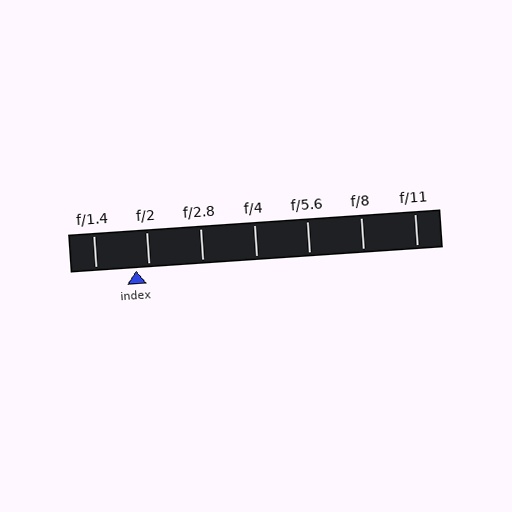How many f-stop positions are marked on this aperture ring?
There are 7 f-stop positions marked.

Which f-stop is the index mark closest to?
The index mark is closest to f/2.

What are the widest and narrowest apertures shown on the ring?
The widest aperture shown is f/1.4 and the narrowest is f/11.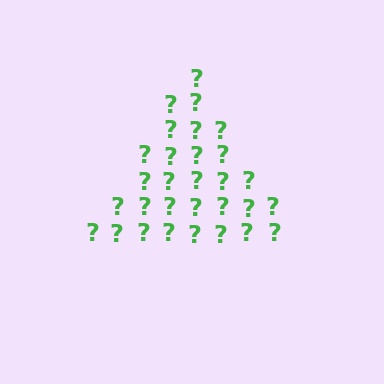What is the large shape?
The large shape is a triangle.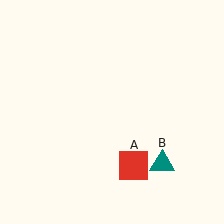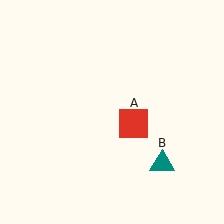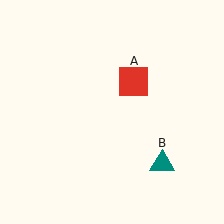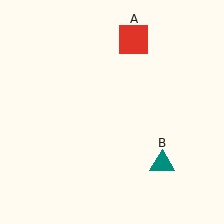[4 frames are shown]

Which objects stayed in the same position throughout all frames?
Teal triangle (object B) remained stationary.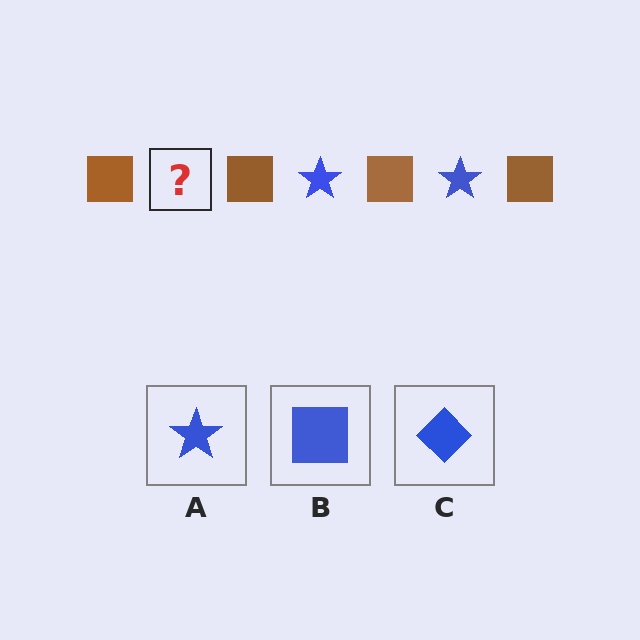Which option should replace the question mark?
Option A.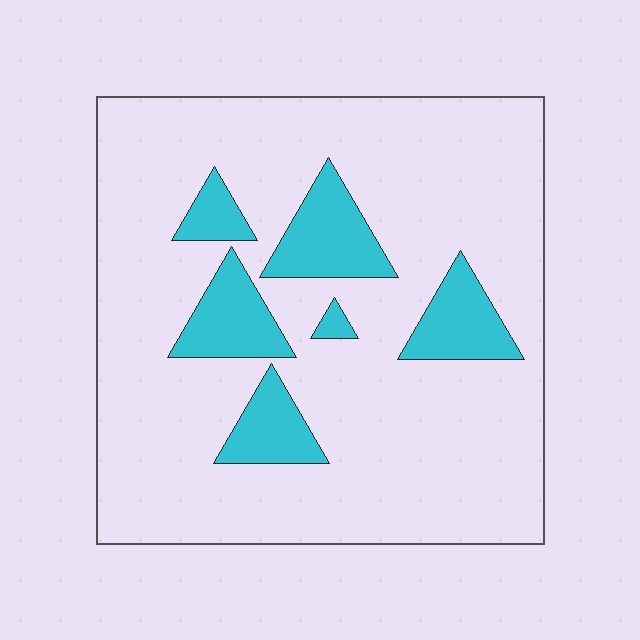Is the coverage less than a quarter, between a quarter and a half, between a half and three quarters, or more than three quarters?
Less than a quarter.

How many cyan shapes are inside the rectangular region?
6.